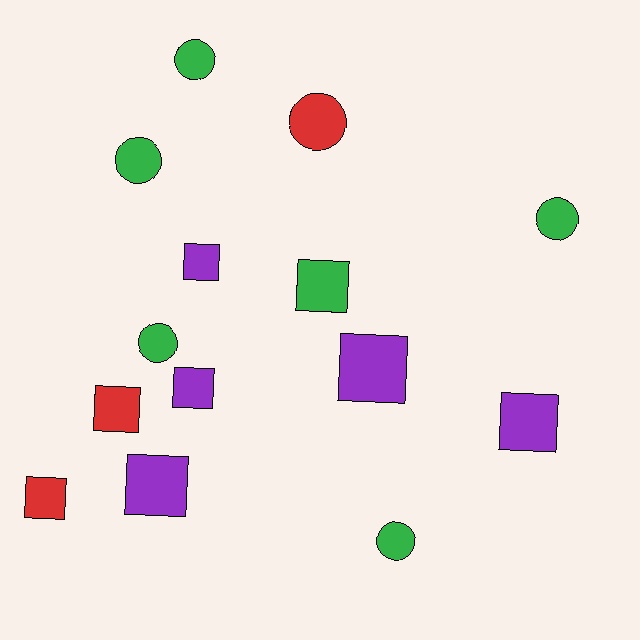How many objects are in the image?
There are 14 objects.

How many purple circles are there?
There are no purple circles.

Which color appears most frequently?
Green, with 6 objects.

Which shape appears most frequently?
Square, with 8 objects.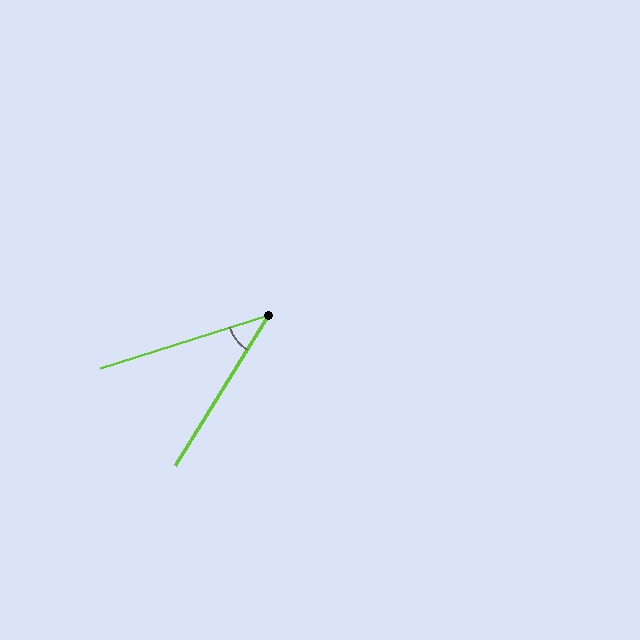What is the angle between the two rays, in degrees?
Approximately 41 degrees.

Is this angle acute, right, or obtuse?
It is acute.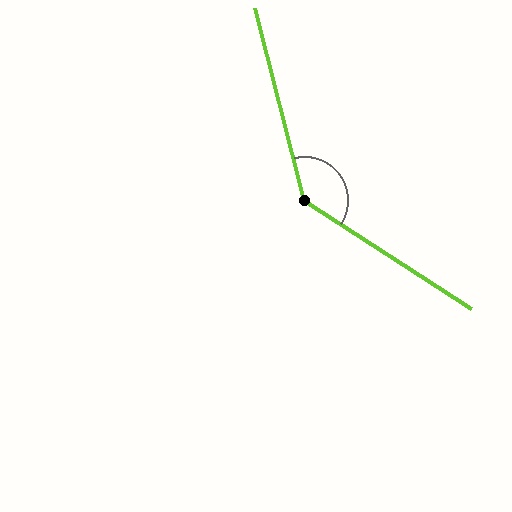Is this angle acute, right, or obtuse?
It is obtuse.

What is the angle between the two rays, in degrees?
Approximately 137 degrees.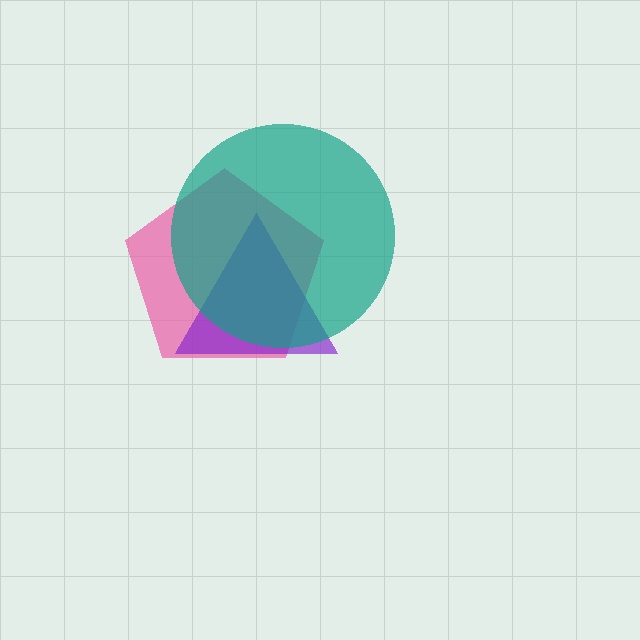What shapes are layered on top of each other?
The layered shapes are: a pink pentagon, a purple triangle, a teal circle.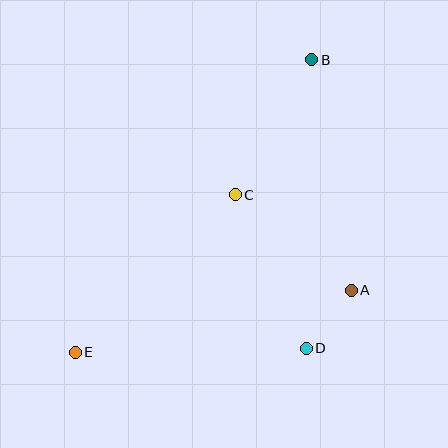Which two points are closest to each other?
Points A and D are closest to each other.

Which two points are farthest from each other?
Points B and E are farthest from each other.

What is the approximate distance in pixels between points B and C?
The distance between B and C is approximately 155 pixels.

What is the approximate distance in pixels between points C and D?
The distance between C and D is approximately 169 pixels.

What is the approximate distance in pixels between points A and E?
The distance between A and E is approximately 283 pixels.